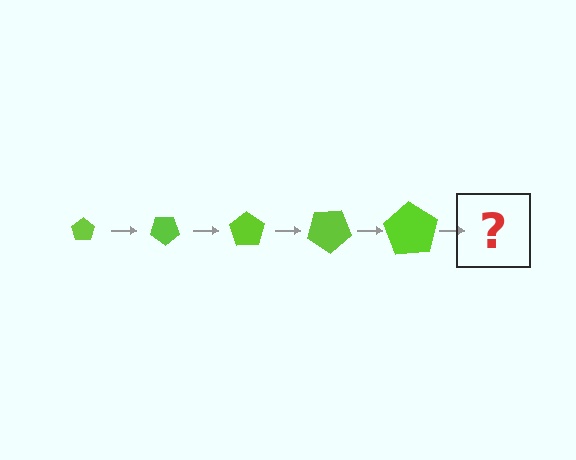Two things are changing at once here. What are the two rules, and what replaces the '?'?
The two rules are that the pentagon grows larger each step and it rotates 35 degrees each step. The '?' should be a pentagon, larger than the previous one and rotated 175 degrees from the start.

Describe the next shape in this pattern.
It should be a pentagon, larger than the previous one and rotated 175 degrees from the start.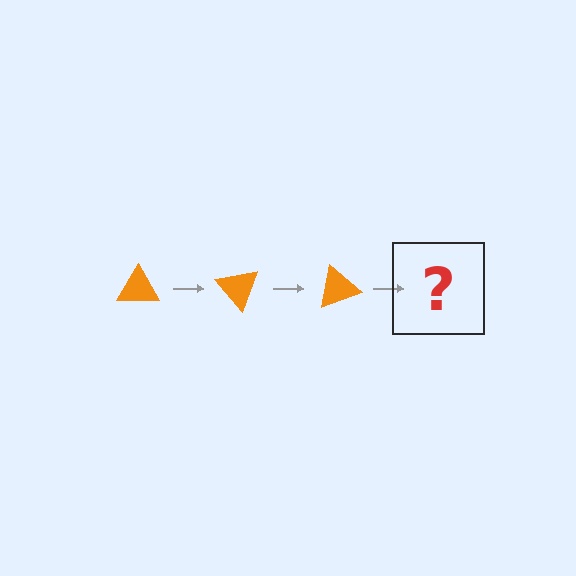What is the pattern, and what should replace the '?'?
The pattern is that the triangle rotates 50 degrees each step. The '?' should be an orange triangle rotated 150 degrees.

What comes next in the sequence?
The next element should be an orange triangle rotated 150 degrees.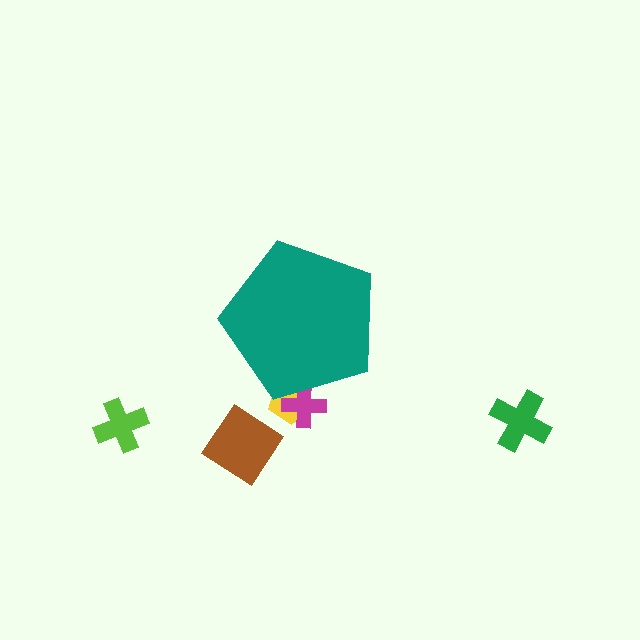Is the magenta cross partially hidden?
Yes, the magenta cross is partially hidden behind the teal pentagon.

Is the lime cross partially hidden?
No, the lime cross is fully visible.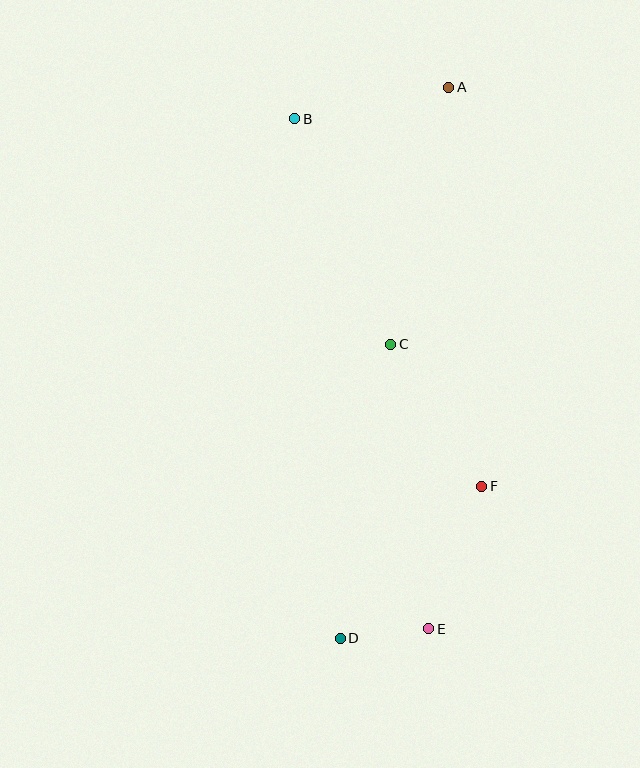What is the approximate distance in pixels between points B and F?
The distance between B and F is approximately 412 pixels.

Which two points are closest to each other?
Points D and E are closest to each other.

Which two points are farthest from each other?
Points A and D are farthest from each other.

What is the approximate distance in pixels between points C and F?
The distance between C and F is approximately 169 pixels.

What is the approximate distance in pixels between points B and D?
The distance between B and D is approximately 522 pixels.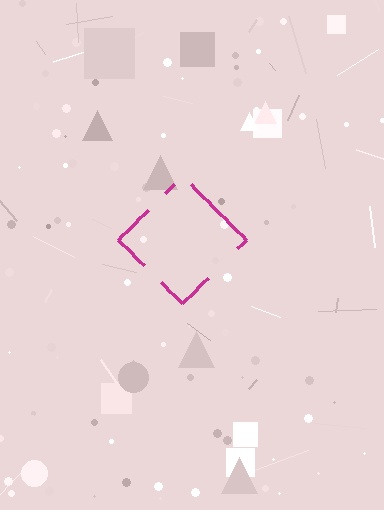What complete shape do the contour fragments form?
The contour fragments form a diamond.